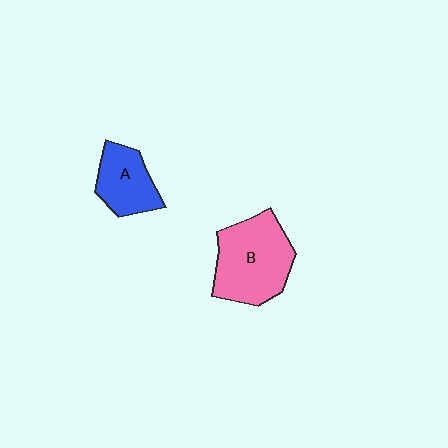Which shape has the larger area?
Shape B (pink).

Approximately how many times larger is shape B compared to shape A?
Approximately 1.7 times.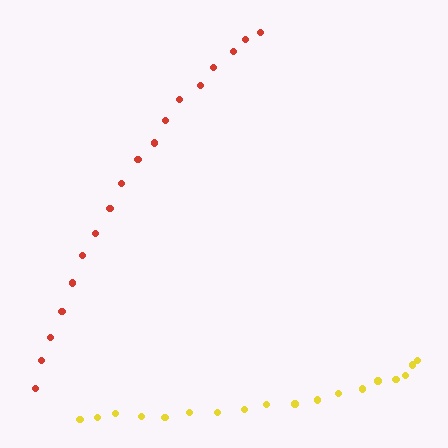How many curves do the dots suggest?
There are 2 distinct paths.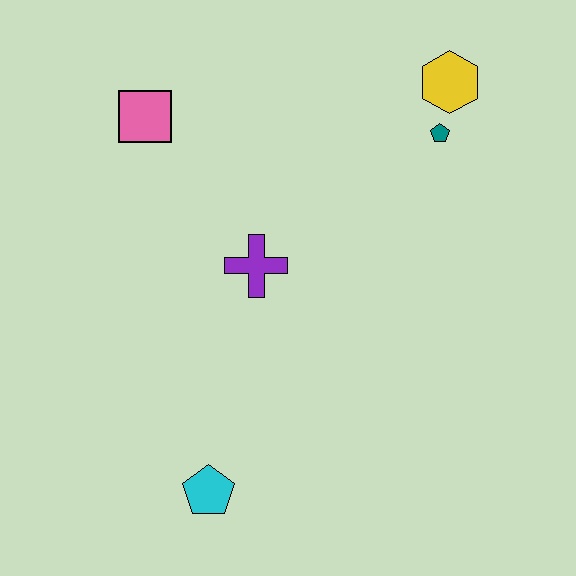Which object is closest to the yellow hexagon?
The teal pentagon is closest to the yellow hexagon.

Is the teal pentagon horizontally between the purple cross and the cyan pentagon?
No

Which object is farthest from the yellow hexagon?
The cyan pentagon is farthest from the yellow hexagon.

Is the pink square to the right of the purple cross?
No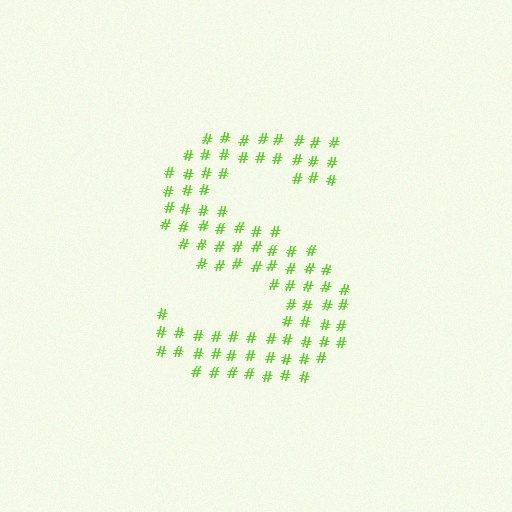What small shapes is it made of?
It is made of small hash symbols.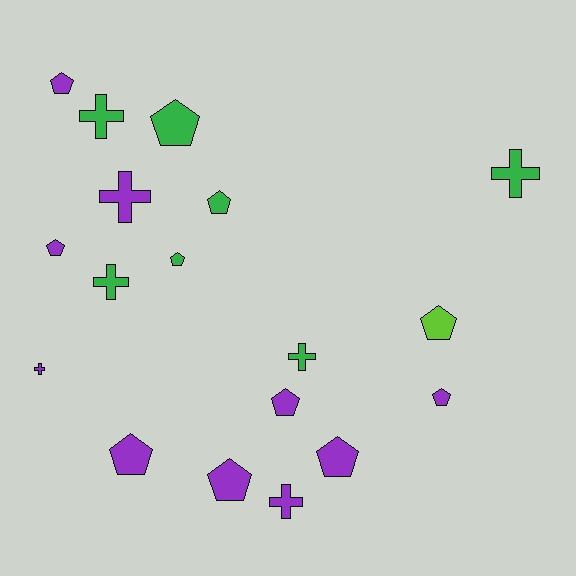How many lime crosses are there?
There are no lime crosses.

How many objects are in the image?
There are 18 objects.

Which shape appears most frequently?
Pentagon, with 11 objects.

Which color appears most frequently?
Purple, with 10 objects.